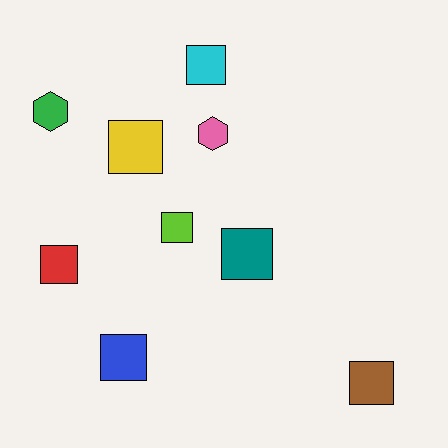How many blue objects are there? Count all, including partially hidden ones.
There is 1 blue object.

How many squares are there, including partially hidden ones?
There are 7 squares.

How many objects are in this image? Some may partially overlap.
There are 9 objects.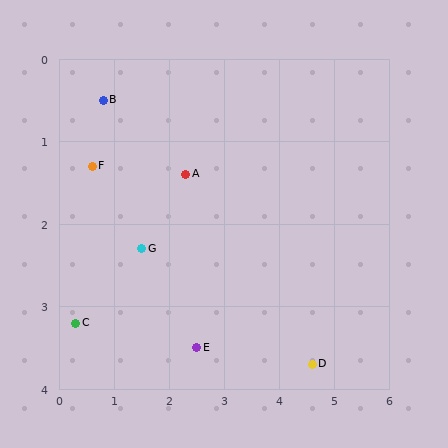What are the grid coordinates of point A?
Point A is at approximately (2.3, 1.4).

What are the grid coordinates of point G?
Point G is at approximately (1.5, 2.3).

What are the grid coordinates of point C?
Point C is at approximately (0.3, 3.2).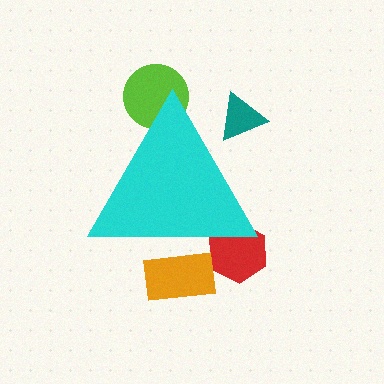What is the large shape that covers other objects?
A cyan triangle.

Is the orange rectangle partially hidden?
Yes, the orange rectangle is partially hidden behind the cyan triangle.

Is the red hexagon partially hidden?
Yes, the red hexagon is partially hidden behind the cyan triangle.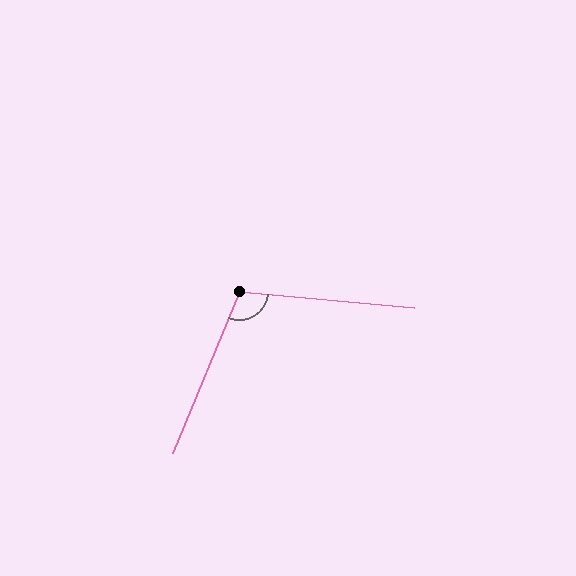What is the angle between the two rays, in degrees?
Approximately 107 degrees.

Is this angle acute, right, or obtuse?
It is obtuse.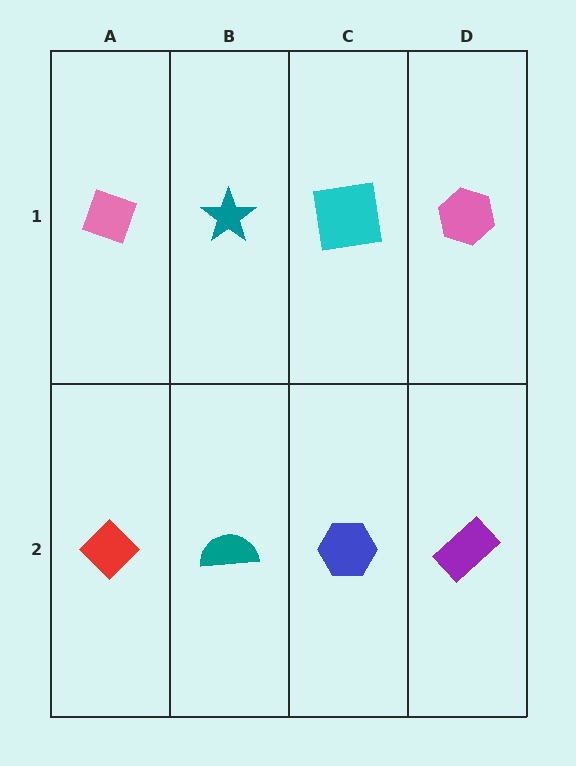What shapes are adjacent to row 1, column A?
A red diamond (row 2, column A), a teal star (row 1, column B).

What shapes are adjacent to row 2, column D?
A pink hexagon (row 1, column D), a blue hexagon (row 2, column C).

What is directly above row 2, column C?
A cyan square.